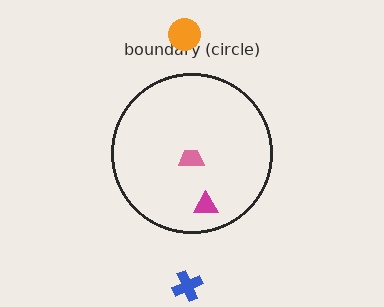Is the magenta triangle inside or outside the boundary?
Inside.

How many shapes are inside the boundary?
2 inside, 2 outside.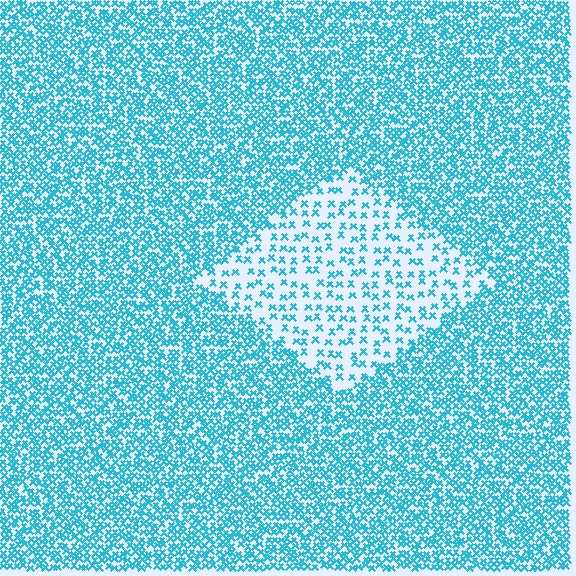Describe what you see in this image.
The image contains small cyan elements arranged at two different densities. A diamond-shaped region is visible where the elements are less densely packed than the surrounding area.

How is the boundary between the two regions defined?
The boundary is defined by a change in element density (approximately 2.8x ratio). All elements are the same color, size, and shape.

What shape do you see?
I see a diamond.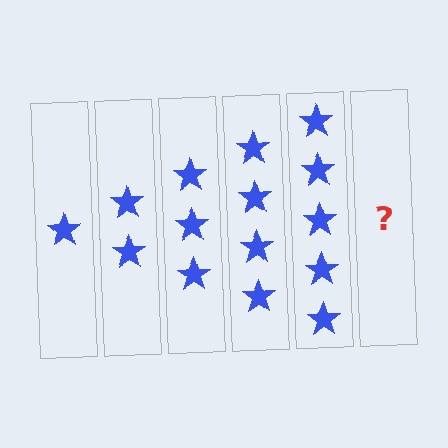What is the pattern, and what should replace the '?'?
The pattern is that each step adds one more star. The '?' should be 6 stars.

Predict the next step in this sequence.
The next step is 6 stars.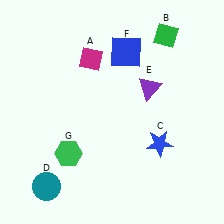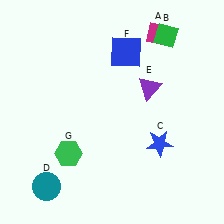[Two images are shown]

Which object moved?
The magenta diamond (A) moved right.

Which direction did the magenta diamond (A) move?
The magenta diamond (A) moved right.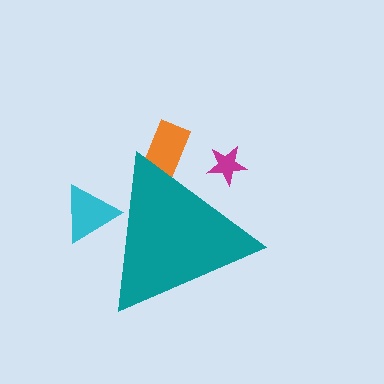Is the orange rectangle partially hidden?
Yes, the orange rectangle is partially hidden behind the teal triangle.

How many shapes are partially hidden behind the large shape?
3 shapes are partially hidden.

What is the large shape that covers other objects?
A teal triangle.